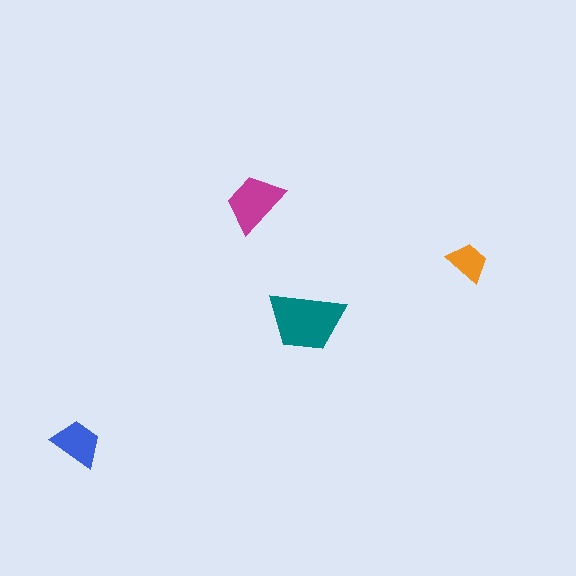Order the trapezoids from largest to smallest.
the teal one, the magenta one, the blue one, the orange one.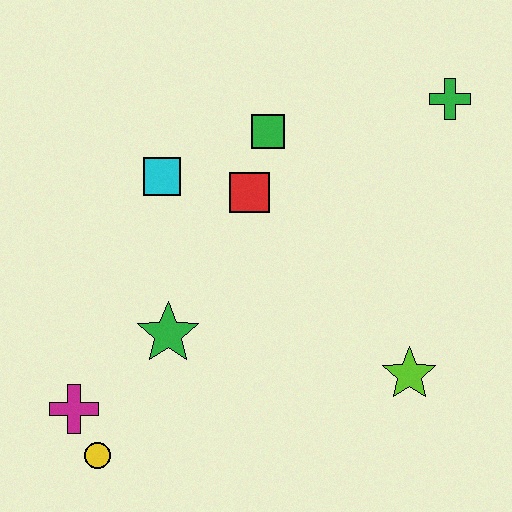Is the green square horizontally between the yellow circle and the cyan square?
No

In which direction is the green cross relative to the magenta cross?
The green cross is to the right of the magenta cross.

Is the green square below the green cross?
Yes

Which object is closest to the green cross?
The green square is closest to the green cross.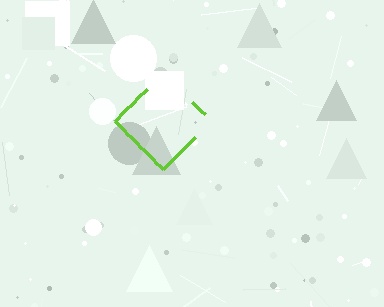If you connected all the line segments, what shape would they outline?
They would outline a diamond.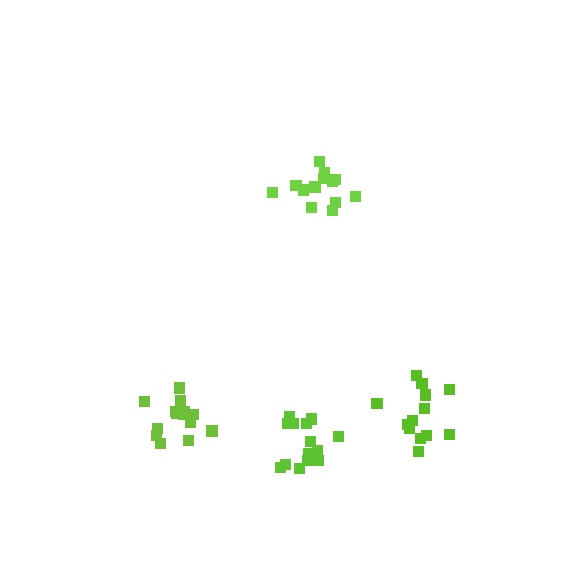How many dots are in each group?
Group 1: 13 dots, Group 2: 14 dots, Group 3: 14 dots, Group 4: 13 dots (54 total).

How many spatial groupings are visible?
There are 4 spatial groupings.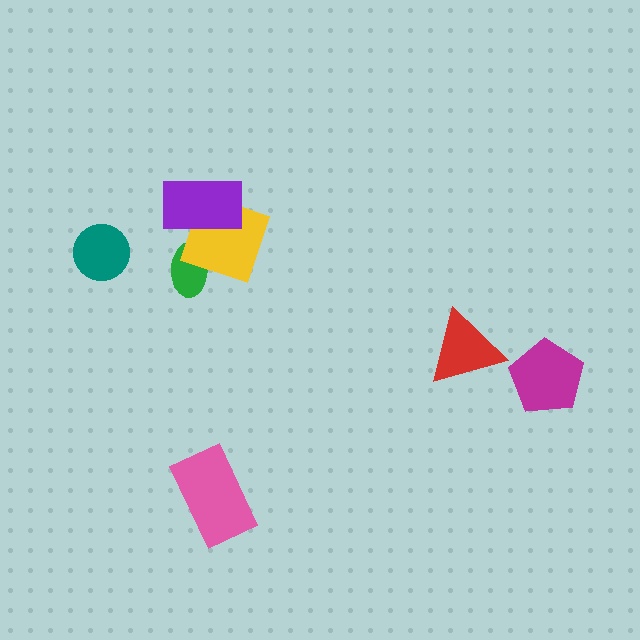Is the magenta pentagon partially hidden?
No, no other shape covers it.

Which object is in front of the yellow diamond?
The purple rectangle is in front of the yellow diamond.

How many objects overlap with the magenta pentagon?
0 objects overlap with the magenta pentagon.